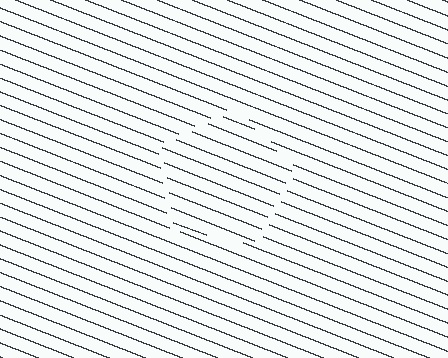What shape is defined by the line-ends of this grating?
An illusory pentagon. The interior of the shape contains the same grating, shifted by half a period — the contour is defined by the phase discontinuity where line-ends from the inner and outer gratings abut.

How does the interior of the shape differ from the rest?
The interior of the shape contains the same grating, shifted by half a period — the contour is defined by the phase discontinuity where line-ends from the inner and outer gratings abut.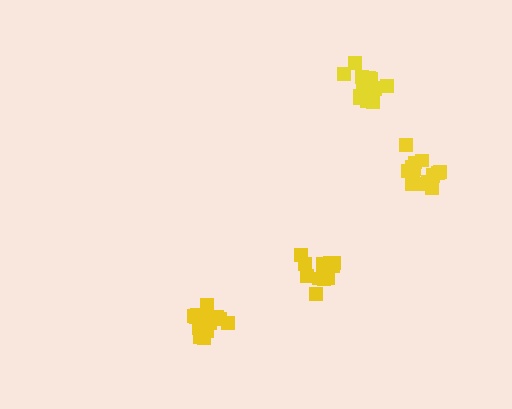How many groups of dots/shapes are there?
There are 4 groups.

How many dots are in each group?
Group 1: 12 dots, Group 2: 16 dots, Group 3: 17 dots, Group 4: 16 dots (61 total).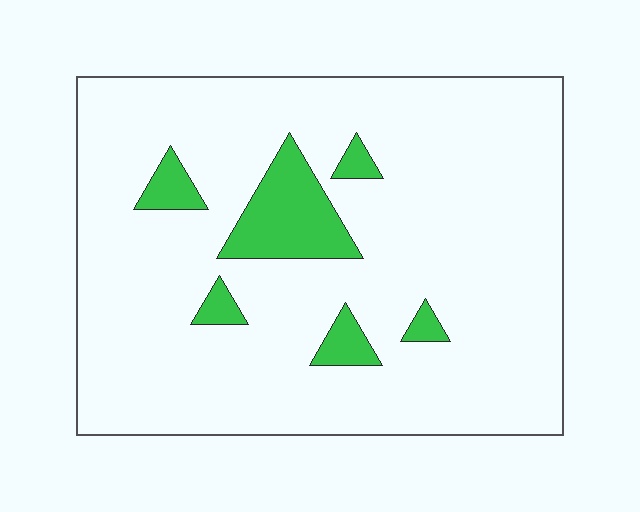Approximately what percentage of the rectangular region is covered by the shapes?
Approximately 10%.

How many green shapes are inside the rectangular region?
6.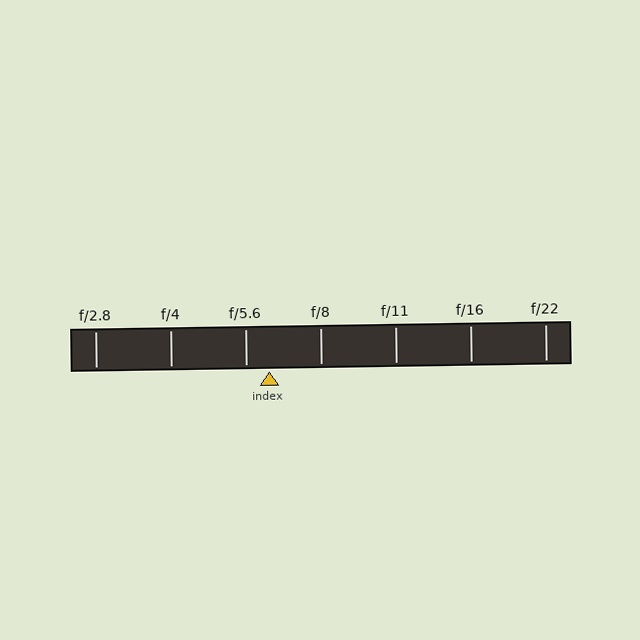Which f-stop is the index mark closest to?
The index mark is closest to f/5.6.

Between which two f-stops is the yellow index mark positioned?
The index mark is between f/5.6 and f/8.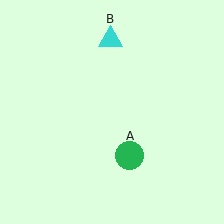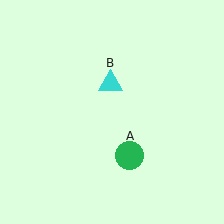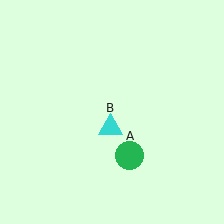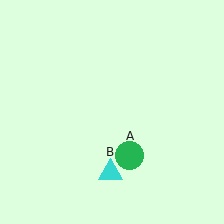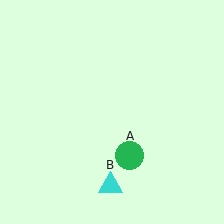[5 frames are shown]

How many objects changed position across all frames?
1 object changed position: cyan triangle (object B).